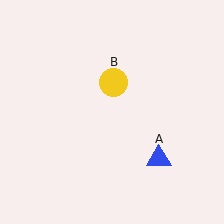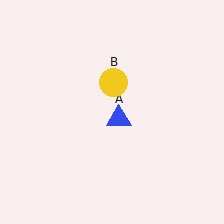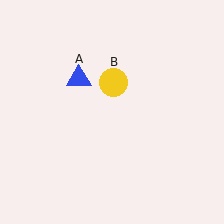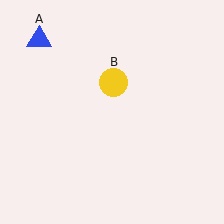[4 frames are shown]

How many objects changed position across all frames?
1 object changed position: blue triangle (object A).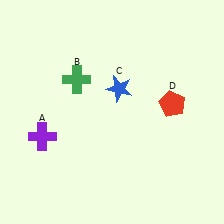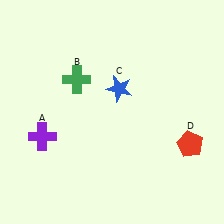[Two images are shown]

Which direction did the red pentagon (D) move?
The red pentagon (D) moved down.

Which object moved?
The red pentagon (D) moved down.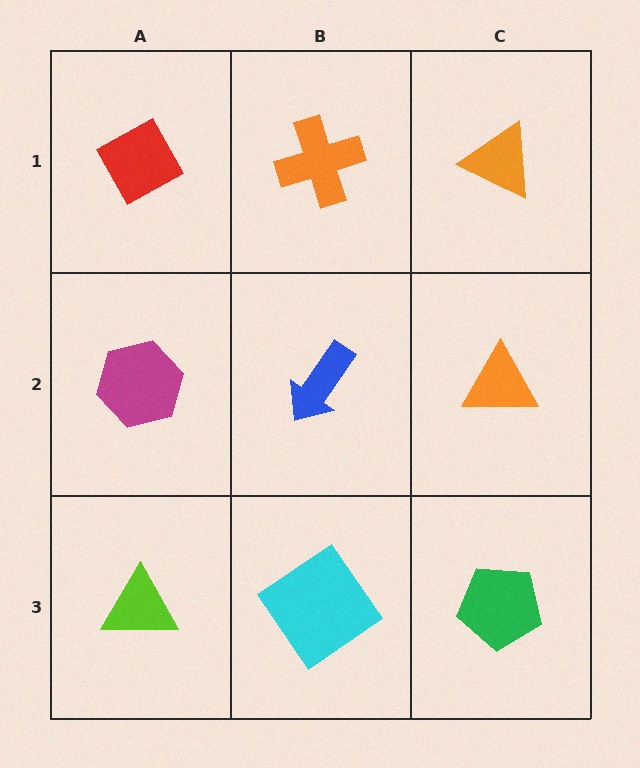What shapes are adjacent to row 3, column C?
An orange triangle (row 2, column C), a cyan diamond (row 3, column B).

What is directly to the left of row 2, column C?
A blue arrow.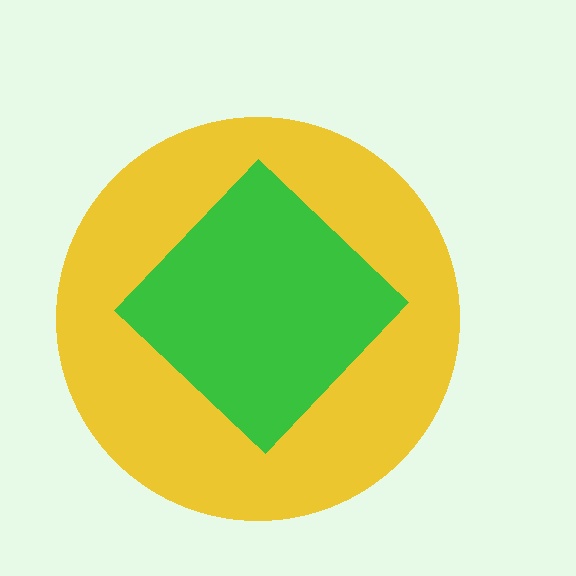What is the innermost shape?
The green diamond.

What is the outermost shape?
The yellow circle.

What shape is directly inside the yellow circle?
The green diamond.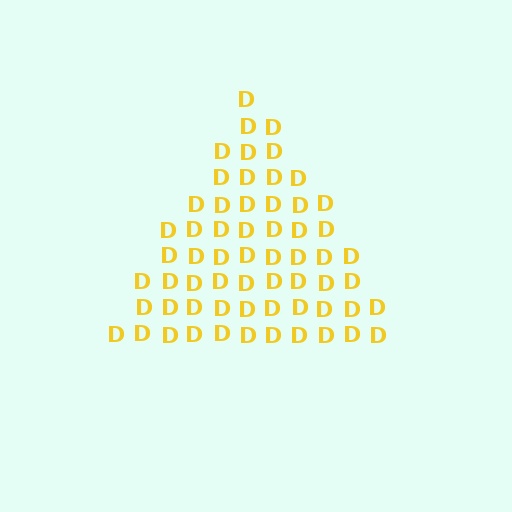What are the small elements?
The small elements are letter D's.